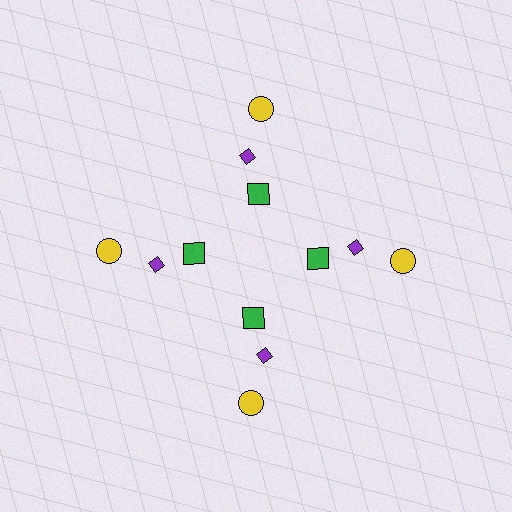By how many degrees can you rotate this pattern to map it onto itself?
The pattern maps onto itself every 90 degrees of rotation.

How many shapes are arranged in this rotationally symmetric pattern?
There are 12 shapes, arranged in 4 groups of 3.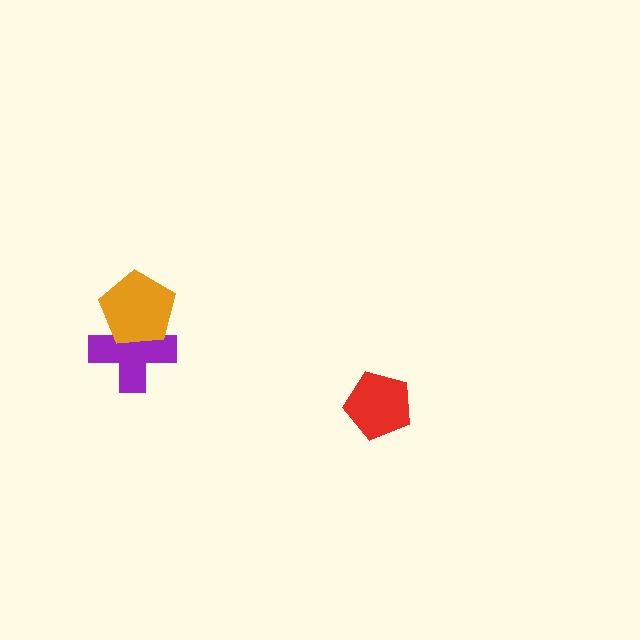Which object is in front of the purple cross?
The orange pentagon is in front of the purple cross.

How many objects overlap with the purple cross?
1 object overlaps with the purple cross.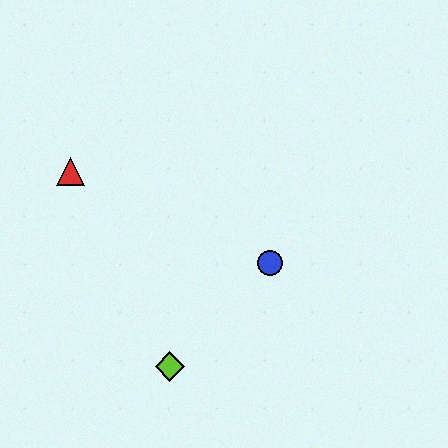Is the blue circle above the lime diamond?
Yes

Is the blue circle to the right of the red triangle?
Yes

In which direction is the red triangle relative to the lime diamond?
The red triangle is above the lime diamond.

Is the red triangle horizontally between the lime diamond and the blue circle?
No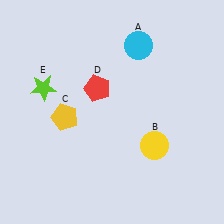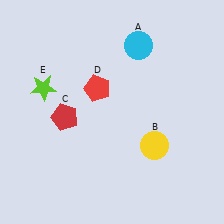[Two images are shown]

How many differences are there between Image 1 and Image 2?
There is 1 difference between the two images.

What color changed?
The pentagon (C) changed from yellow in Image 1 to red in Image 2.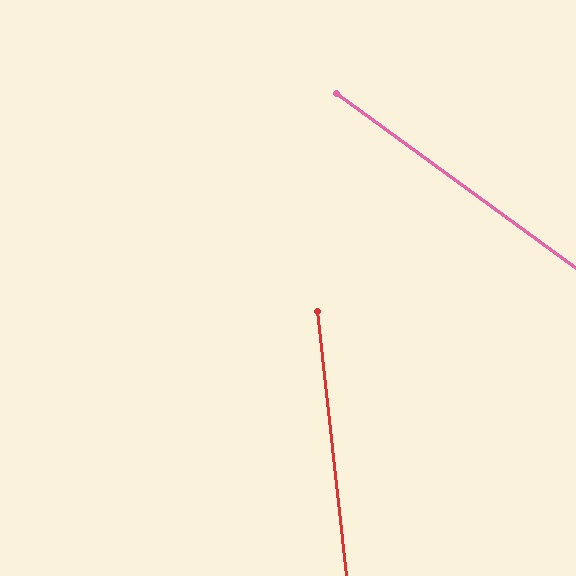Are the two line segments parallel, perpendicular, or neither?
Neither parallel nor perpendicular — they differ by about 48°.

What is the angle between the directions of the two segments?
Approximately 48 degrees.